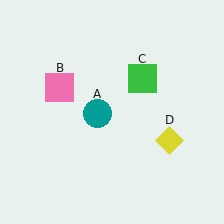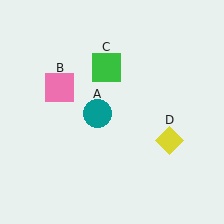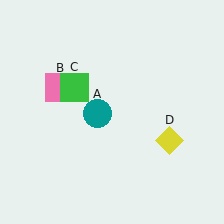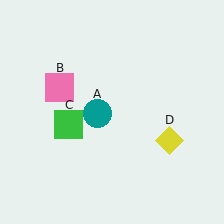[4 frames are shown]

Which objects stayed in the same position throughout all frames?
Teal circle (object A) and pink square (object B) and yellow diamond (object D) remained stationary.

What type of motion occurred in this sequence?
The green square (object C) rotated counterclockwise around the center of the scene.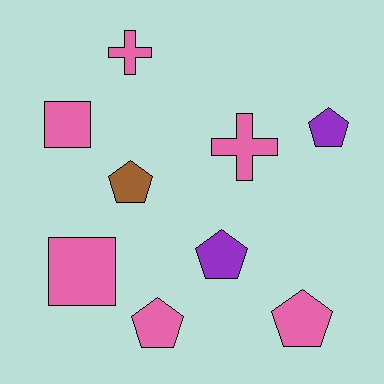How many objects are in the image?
There are 9 objects.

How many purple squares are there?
There are no purple squares.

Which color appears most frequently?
Pink, with 6 objects.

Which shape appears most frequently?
Pentagon, with 5 objects.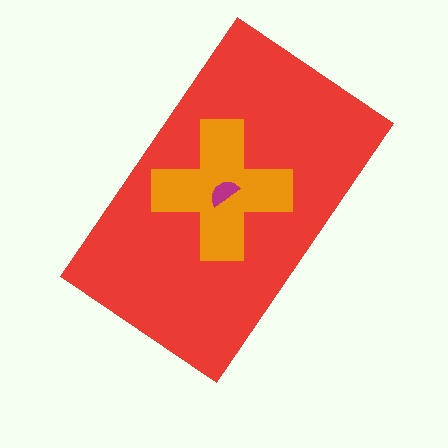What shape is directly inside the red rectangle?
The orange cross.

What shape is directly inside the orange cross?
The magenta semicircle.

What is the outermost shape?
The red rectangle.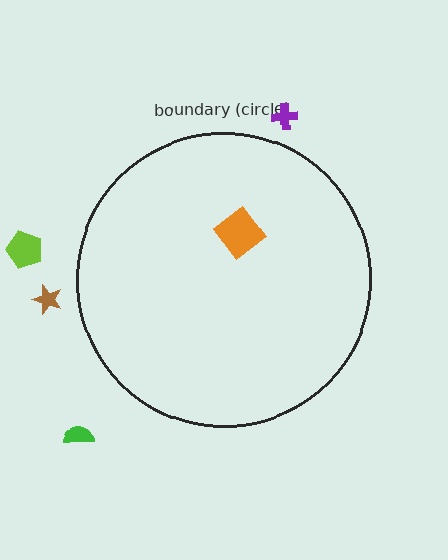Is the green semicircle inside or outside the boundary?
Outside.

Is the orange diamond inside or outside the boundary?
Inside.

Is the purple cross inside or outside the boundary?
Outside.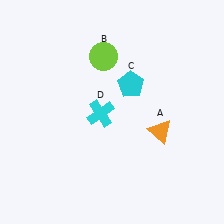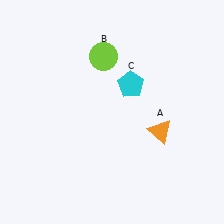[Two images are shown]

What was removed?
The cyan cross (D) was removed in Image 2.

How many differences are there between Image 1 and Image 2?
There is 1 difference between the two images.